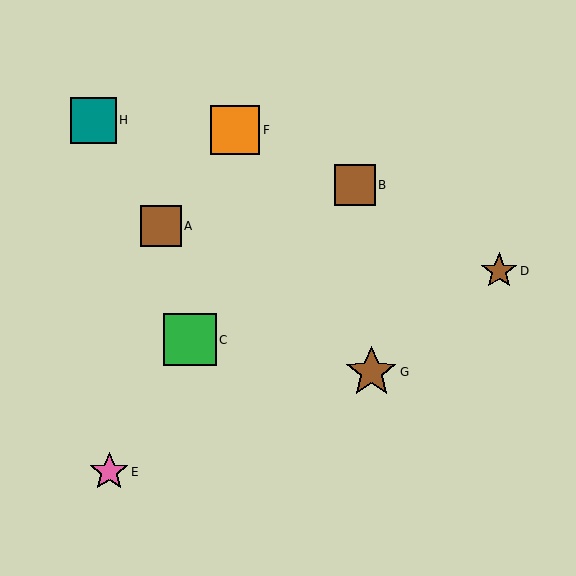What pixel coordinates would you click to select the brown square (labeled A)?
Click at (161, 226) to select the brown square A.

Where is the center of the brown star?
The center of the brown star is at (371, 372).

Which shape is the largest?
The green square (labeled C) is the largest.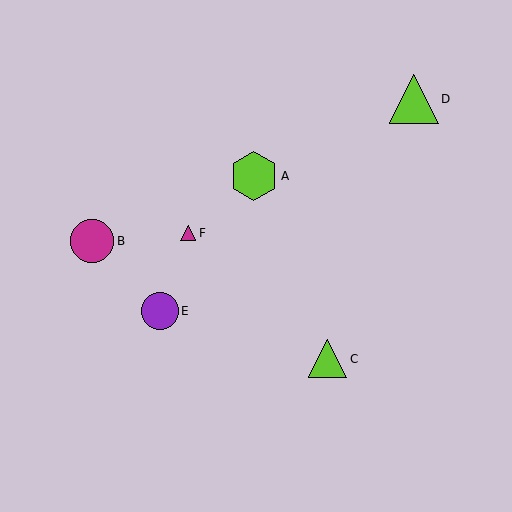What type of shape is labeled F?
Shape F is a magenta triangle.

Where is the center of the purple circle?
The center of the purple circle is at (160, 311).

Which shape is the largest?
The lime triangle (labeled D) is the largest.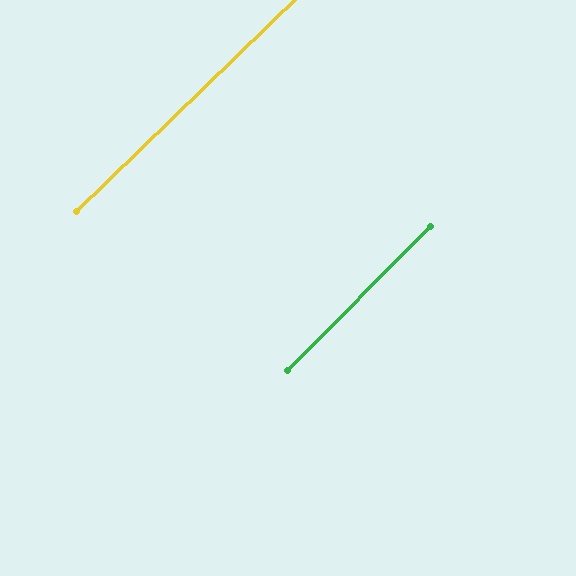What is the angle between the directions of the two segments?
Approximately 1 degree.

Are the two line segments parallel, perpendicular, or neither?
Parallel — their directions differ by only 0.8°.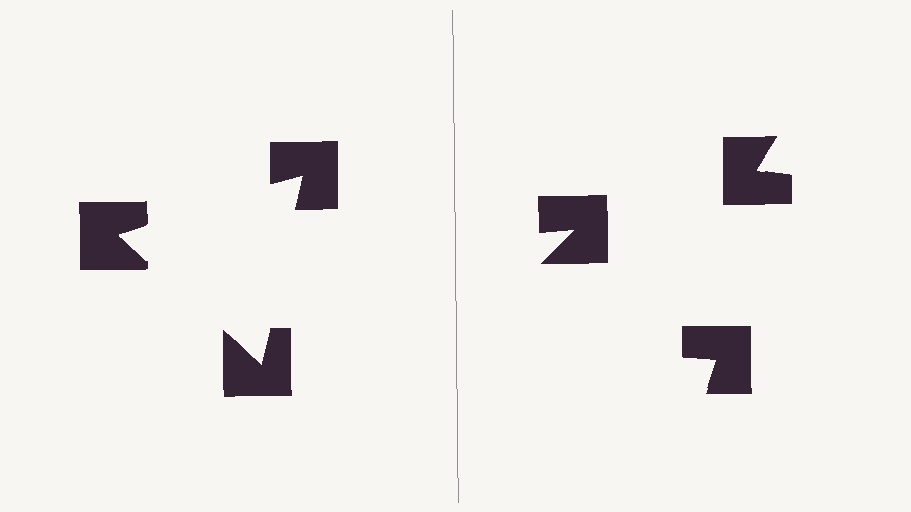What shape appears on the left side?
An illusory triangle.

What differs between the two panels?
The notched squares are positioned identically on both sides; only the wedge orientations differ. On the left they align to a triangle; on the right they are misaligned.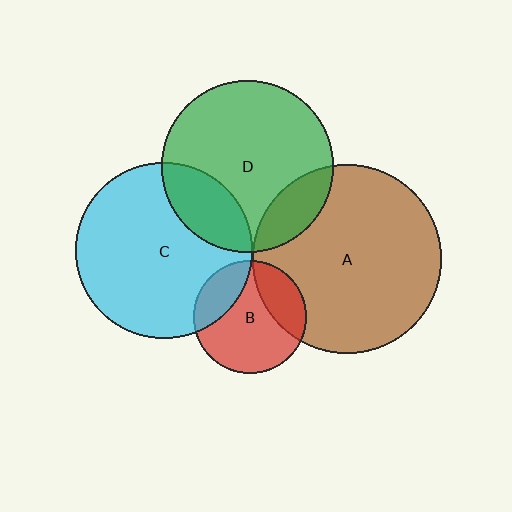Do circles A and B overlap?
Yes.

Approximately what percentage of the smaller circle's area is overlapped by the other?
Approximately 25%.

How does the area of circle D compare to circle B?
Approximately 2.3 times.